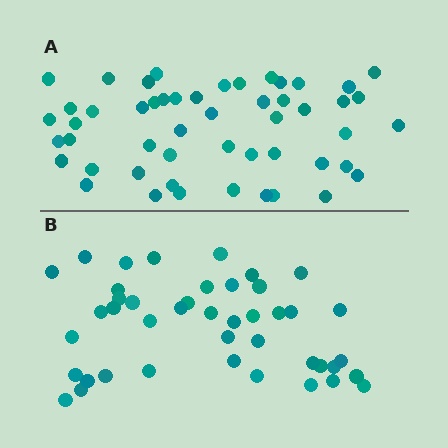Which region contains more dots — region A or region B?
Region A (the top region) has more dots.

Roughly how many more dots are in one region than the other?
Region A has roughly 8 or so more dots than region B.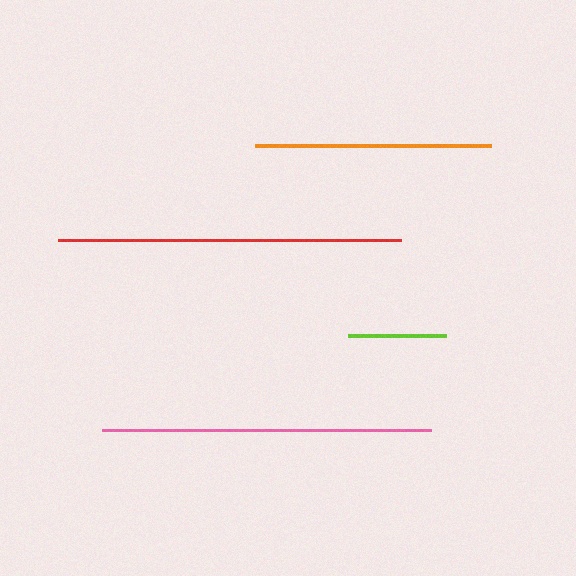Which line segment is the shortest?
The lime line is the shortest at approximately 98 pixels.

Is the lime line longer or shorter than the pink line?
The pink line is longer than the lime line.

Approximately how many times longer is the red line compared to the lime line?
The red line is approximately 3.5 times the length of the lime line.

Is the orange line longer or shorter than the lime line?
The orange line is longer than the lime line.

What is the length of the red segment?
The red segment is approximately 343 pixels long.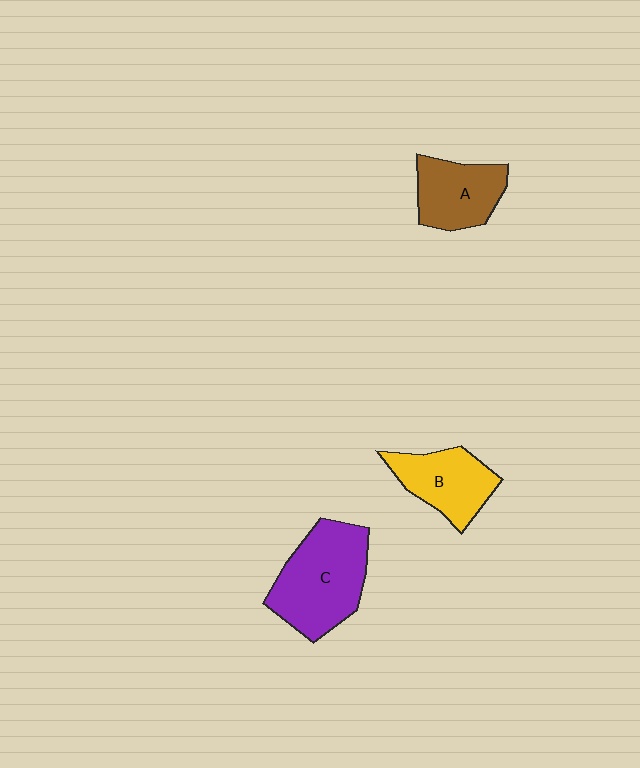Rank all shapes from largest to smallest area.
From largest to smallest: C (purple), B (yellow), A (brown).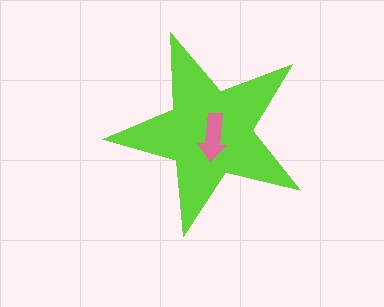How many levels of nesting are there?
2.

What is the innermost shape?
The pink arrow.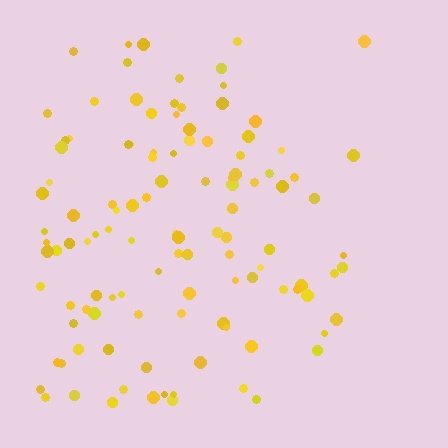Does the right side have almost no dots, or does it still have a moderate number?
Still a moderate number, just noticeably fewer than the left.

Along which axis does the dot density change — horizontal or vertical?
Horizontal.